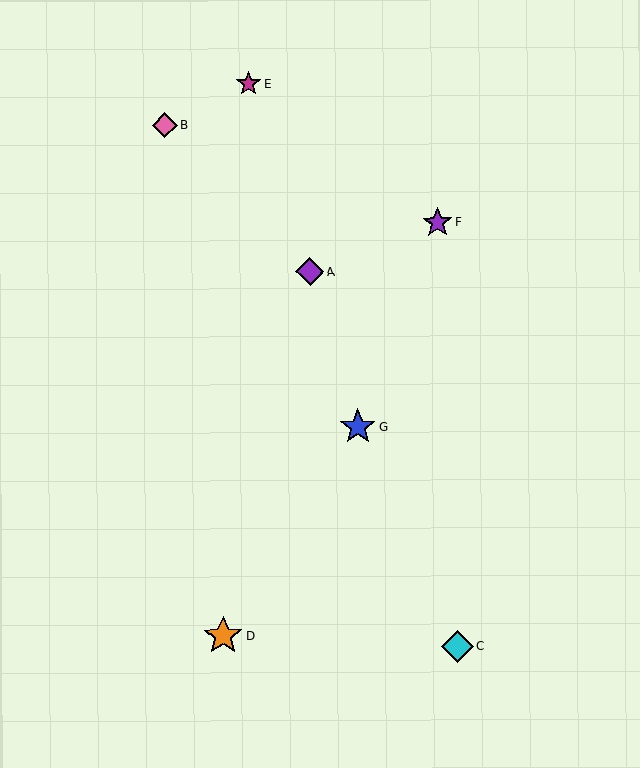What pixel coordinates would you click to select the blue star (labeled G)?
Click at (358, 427) to select the blue star G.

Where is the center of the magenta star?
The center of the magenta star is at (248, 84).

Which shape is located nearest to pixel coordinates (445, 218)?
The purple star (labeled F) at (438, 223) is nearest to that location.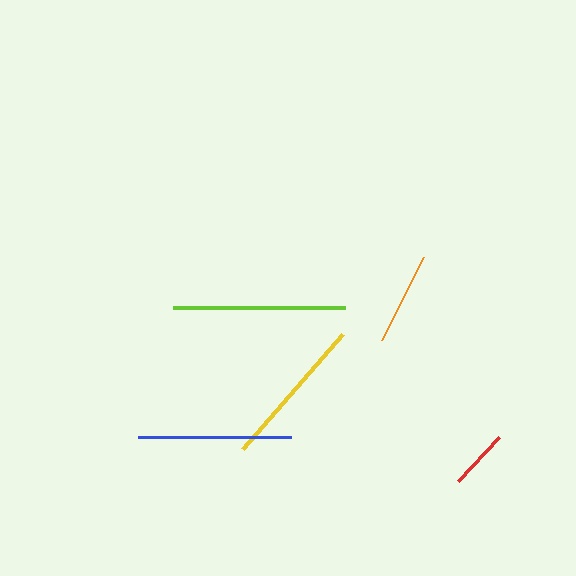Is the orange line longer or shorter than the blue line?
The blue line is longer than the orange line.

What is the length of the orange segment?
The orange segment is approximately 93 pixels long.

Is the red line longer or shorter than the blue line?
The blue line is longer than the red line.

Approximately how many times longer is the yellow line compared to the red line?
The yellow line is approximately 2.5 times the length of the red line.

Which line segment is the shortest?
The red line is the shortest at approximately 61 pixels.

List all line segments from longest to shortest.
From longest to shortest: lime, blue, yellow, orange, red.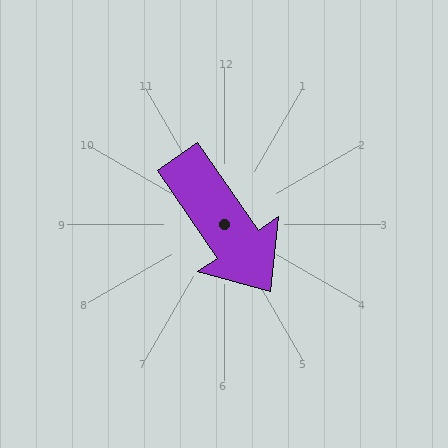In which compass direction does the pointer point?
Southeast.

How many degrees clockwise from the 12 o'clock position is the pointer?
Approximately 145 degrees.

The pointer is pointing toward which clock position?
Roughly 5 o'clock.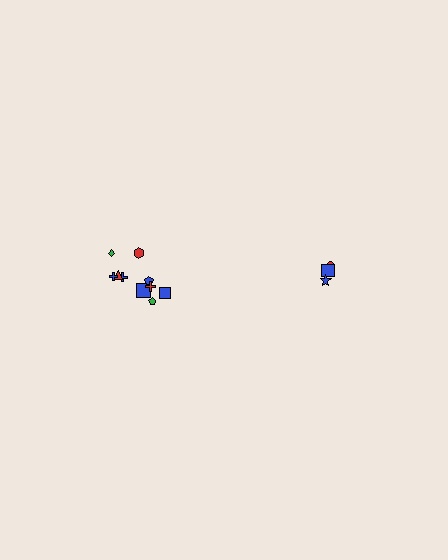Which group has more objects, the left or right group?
The left group.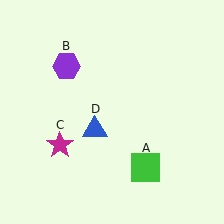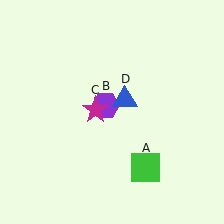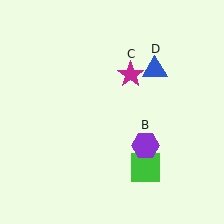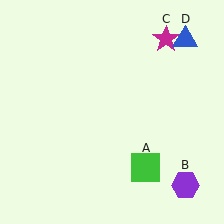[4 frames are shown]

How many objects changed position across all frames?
3 objects changed position: purple hexagon (object B), magenta star (object C), blue triangle (object D).